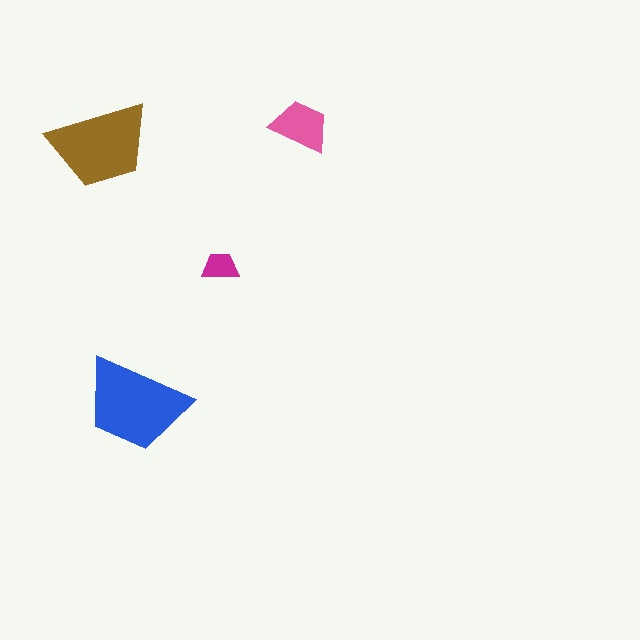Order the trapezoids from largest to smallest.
the blue one, the brown one, the pink one, the magenta one.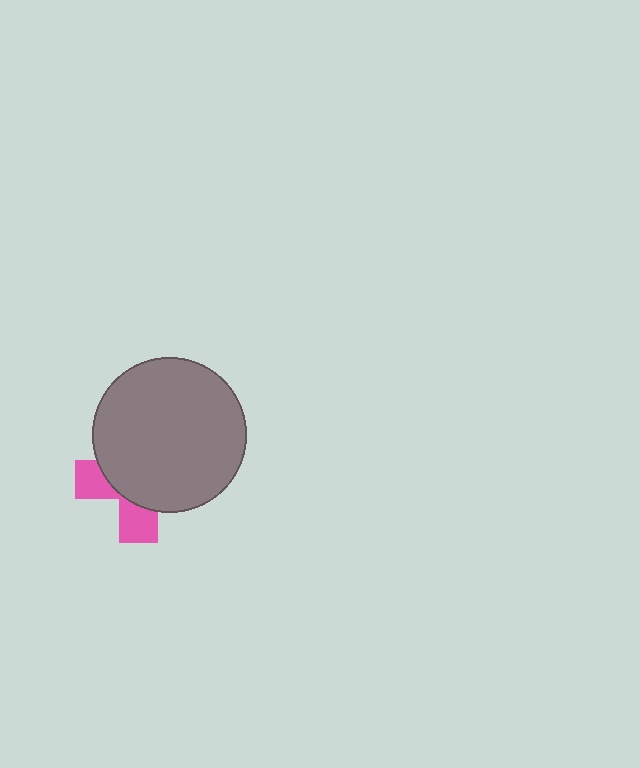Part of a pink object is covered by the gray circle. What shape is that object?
It is a cross.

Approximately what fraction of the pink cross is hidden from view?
Roughly 68% of the pink cross is hidden behind the gray circle.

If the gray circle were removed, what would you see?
You would see the complete pink cross.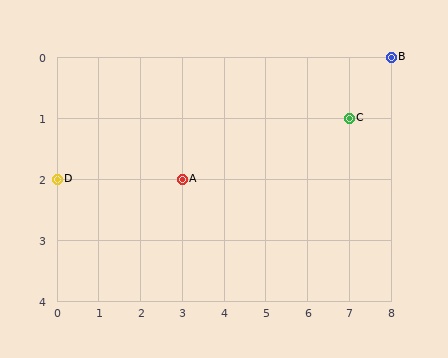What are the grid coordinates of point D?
Point D is at grid coordinates (0, 2).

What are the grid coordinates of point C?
Point C is at grid coordinates (7, 1).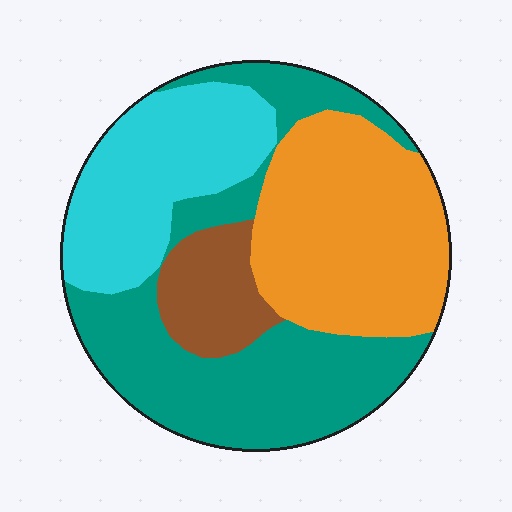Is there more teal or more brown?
Teal.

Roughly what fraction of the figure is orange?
Orange covers 31% of the figure.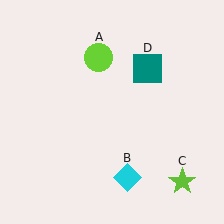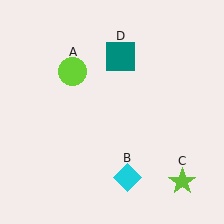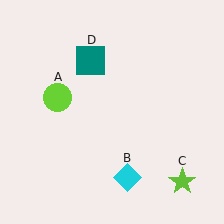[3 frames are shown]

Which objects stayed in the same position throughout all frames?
Cyan diamond (object B) and lime star (object C) remained stationary.